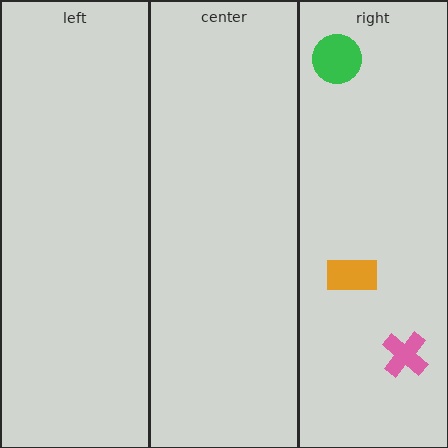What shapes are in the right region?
The pink cross, the green circle, the orange rectangle.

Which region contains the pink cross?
The right region.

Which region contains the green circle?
The right region.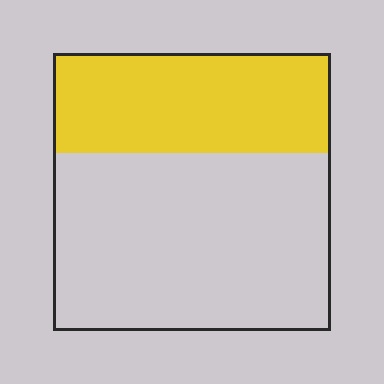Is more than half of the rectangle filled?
No.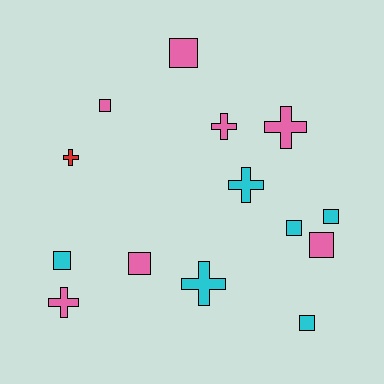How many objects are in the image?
There are 14 objects.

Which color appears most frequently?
Pink, with 7 objects.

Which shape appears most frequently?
Square, with 8 objects.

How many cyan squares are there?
There are 4 cyan squares.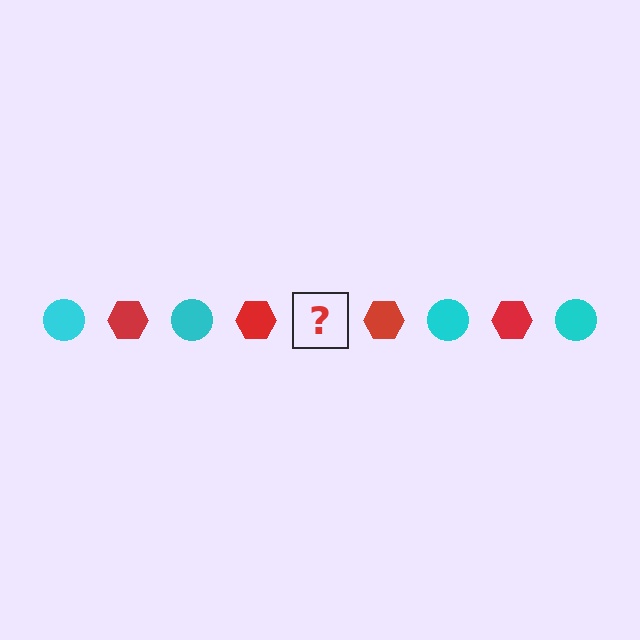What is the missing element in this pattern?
The missing element is a cyan circle.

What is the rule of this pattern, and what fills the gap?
The rule is that the pattern alternates between cyan circle and red hexagon. The gap should be filled with a cyan circle.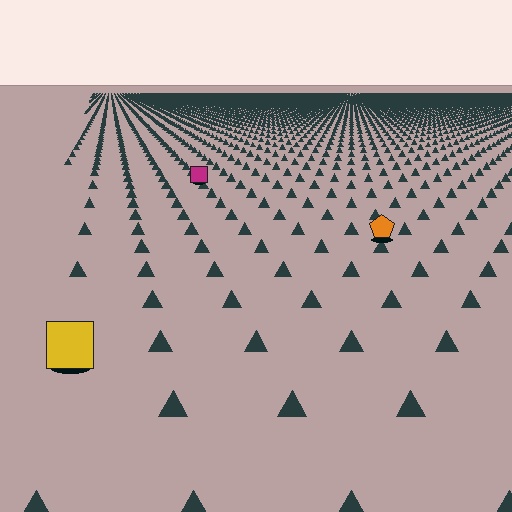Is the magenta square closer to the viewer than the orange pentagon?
No. The orange pentagon is closer — you can tell from the texture gradient: the ground texture is coarser near it.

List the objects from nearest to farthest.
From nearest to farthest: the yellow square, the orange pentagon, the magenta square.